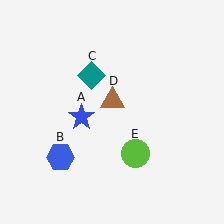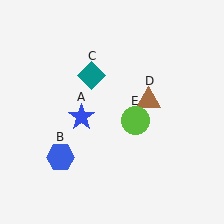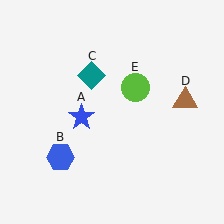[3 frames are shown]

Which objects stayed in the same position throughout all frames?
Blue star (object A) and blue hexagon (object B) and teal diamond (object C) remained stationary.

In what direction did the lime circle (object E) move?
The lime circle (object E) moved up.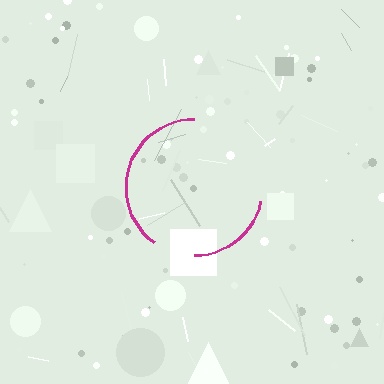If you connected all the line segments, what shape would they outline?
They would outline a circle.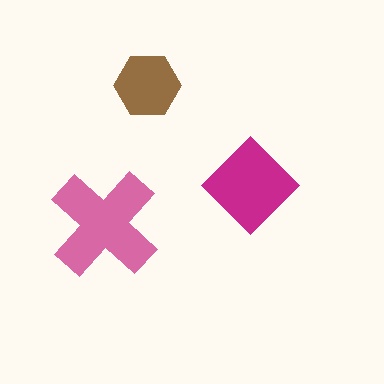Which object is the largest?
The pink cross.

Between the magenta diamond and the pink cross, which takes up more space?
The pink cross.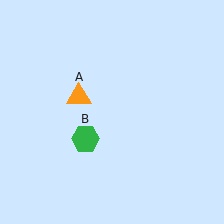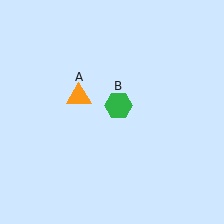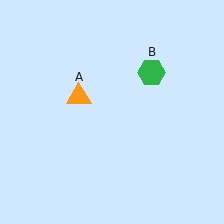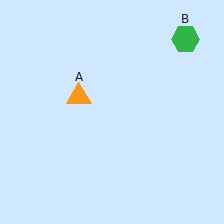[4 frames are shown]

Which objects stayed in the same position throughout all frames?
Orange triangle (object A) remained stationary.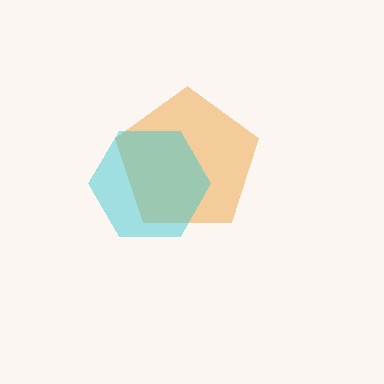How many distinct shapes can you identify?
There are 2 distinct shapes: an orange pentagon, a cyan hexagon.